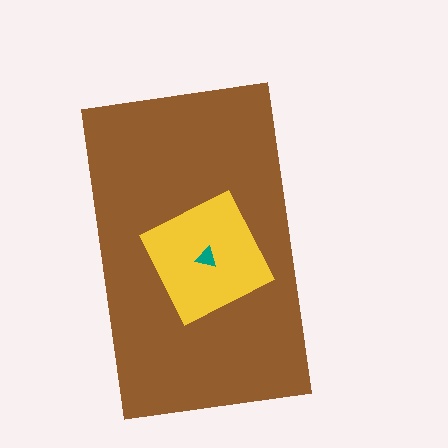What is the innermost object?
The teal triangle.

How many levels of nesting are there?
3.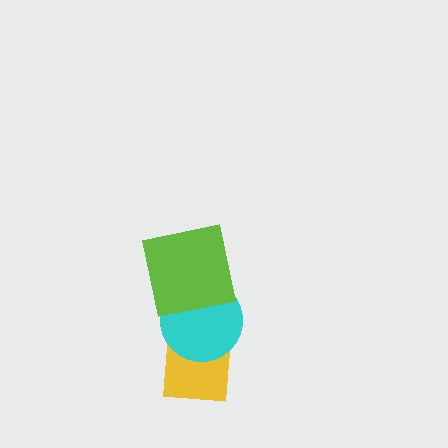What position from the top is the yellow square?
The yellow square is 3rd from the top.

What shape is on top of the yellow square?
The cyan circle is on top of the yellow square.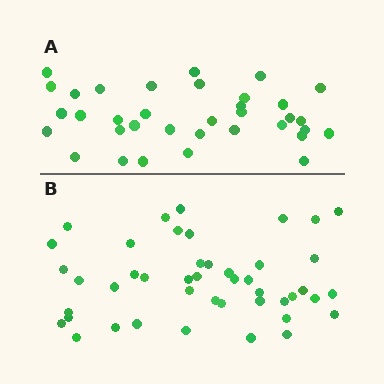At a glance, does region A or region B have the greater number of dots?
Region B (the bottom region) has more dots.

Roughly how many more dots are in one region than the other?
Region B has roughly 10 or so more dots than region A.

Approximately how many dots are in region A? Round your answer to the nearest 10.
About 40 dots. (The exact count is 35, which rounds to 40.)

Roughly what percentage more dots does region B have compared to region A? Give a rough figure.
About 30% more.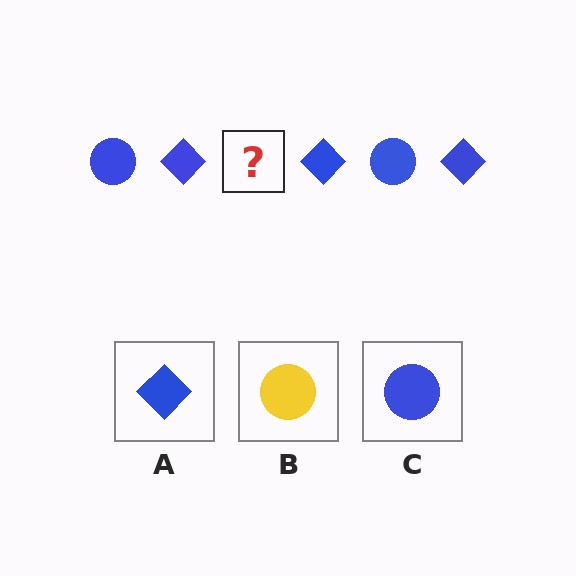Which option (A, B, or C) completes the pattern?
C.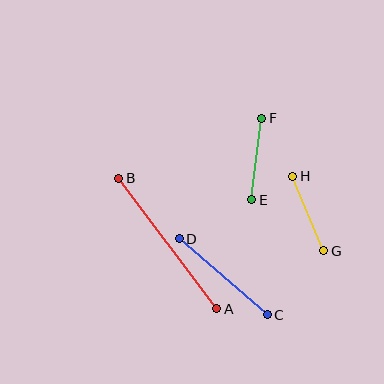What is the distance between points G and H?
The distance is approximately 80 pixels.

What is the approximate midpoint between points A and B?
The midpoint is at approximately (168, 244) pixels.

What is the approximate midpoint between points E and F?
The midpoint is at approximately (257, 159) pixels.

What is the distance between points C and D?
The distance is approximately 116 pixels.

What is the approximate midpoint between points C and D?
The midpoint is at approximately (223, 277) pixels.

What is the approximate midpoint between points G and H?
The midpoint is at approximately (308, 214) pixels.